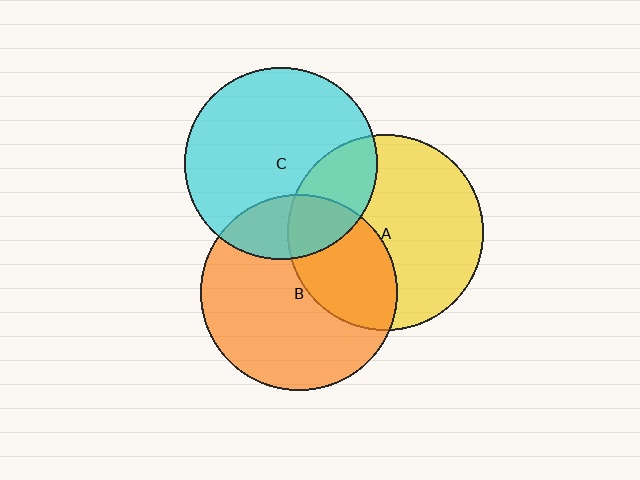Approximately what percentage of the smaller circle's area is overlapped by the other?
Approximately 20%.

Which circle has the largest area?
Circle B (orange).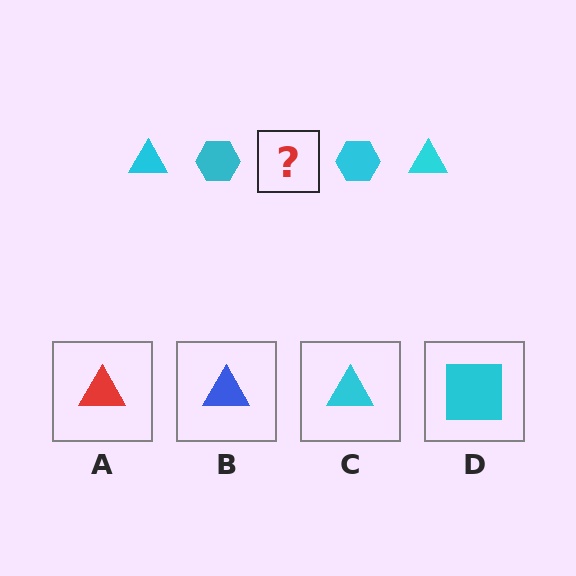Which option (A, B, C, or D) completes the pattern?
C.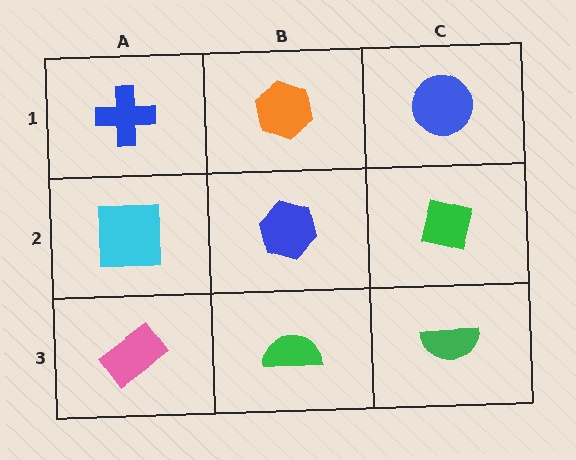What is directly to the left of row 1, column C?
An orange hexagon.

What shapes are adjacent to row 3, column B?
A blue hexagon (row 2, column B), a pink rectangle (row 3, column A), a green semicircle (row 3, column C).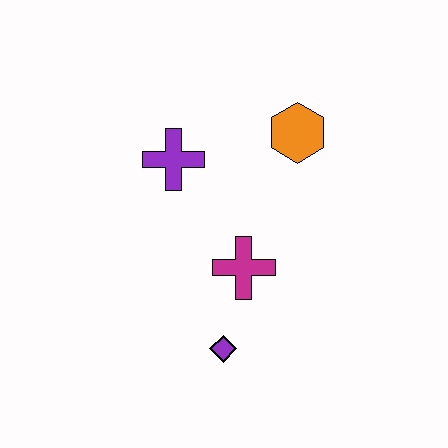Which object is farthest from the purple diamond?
The orange hexagon is farthest from the purple diamond.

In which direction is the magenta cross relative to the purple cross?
The magenta cross is below the purple cross.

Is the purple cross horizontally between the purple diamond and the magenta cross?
No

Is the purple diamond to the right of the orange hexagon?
No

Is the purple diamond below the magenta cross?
Yes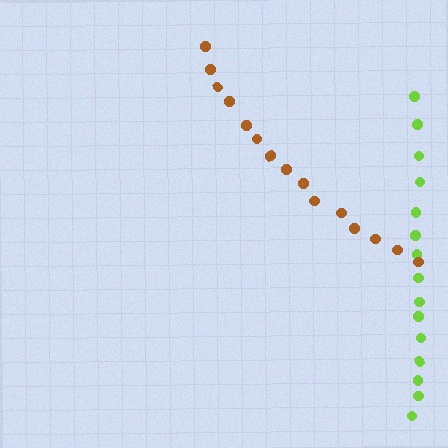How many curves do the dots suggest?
There are 2 distinct paths.